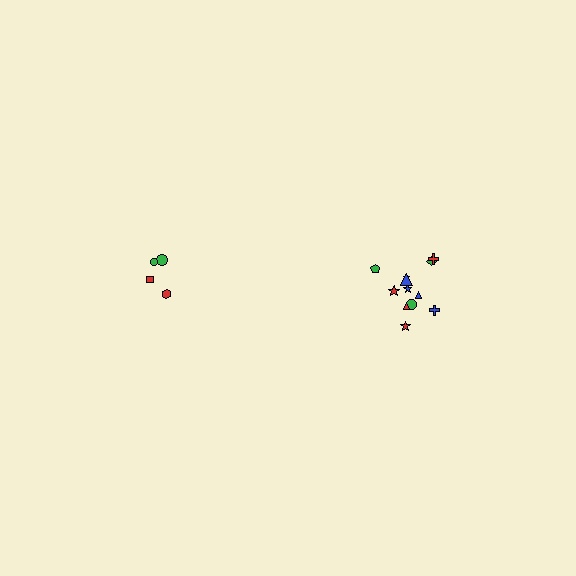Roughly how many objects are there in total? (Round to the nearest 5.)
Roughly 15 objects in total.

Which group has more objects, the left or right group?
The right group.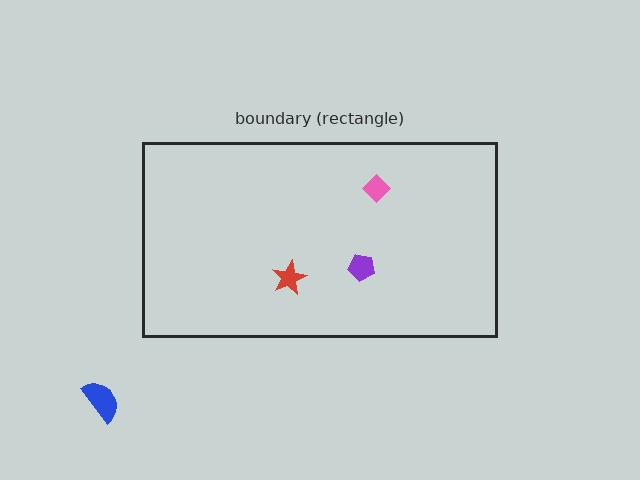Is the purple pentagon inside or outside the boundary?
Inside.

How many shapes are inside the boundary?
3 inside, 1 outside.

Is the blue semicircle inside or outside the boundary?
Outside.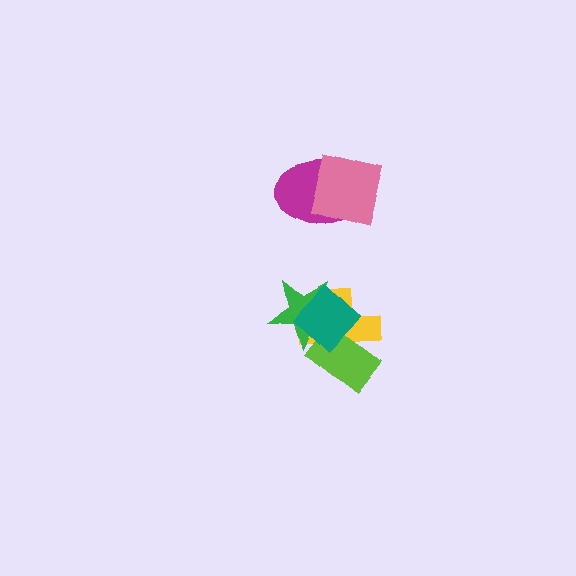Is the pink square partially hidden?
No, no other shape covers it.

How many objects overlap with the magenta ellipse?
1 object overlaps with the magenta ellipse.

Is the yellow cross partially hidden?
Yes, it is partially covered by another shape.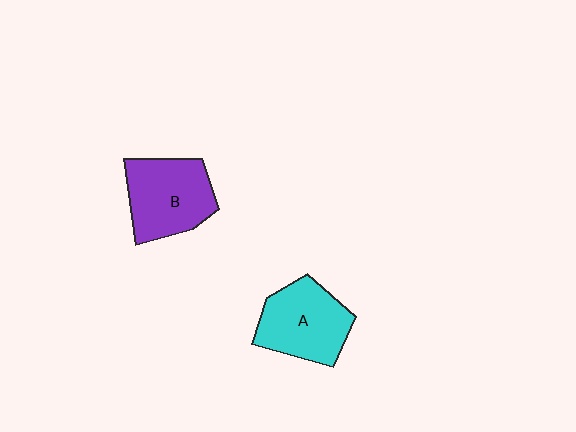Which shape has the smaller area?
Shape A (cyan).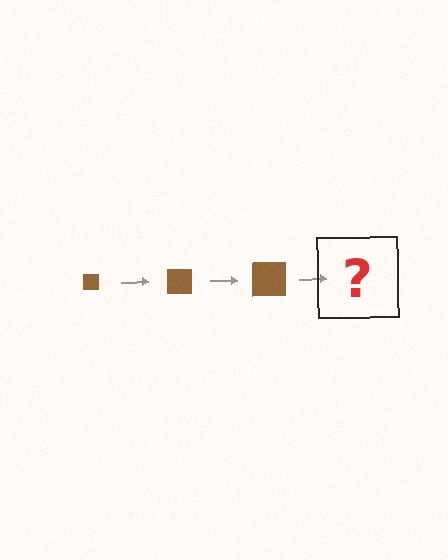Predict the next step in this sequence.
The next step is a brown square, larger than the previous one.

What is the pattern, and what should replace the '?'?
The pattern is that the square gets progressively larger each step. The '?' should be a brown square, larger than the previous one.